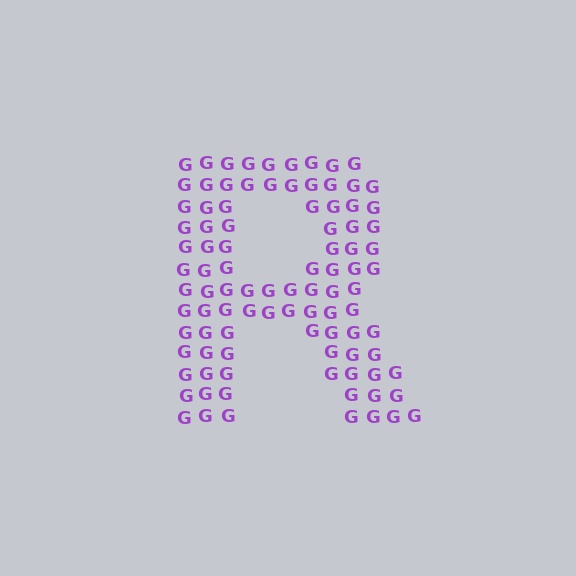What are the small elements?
The small elements are letter G's.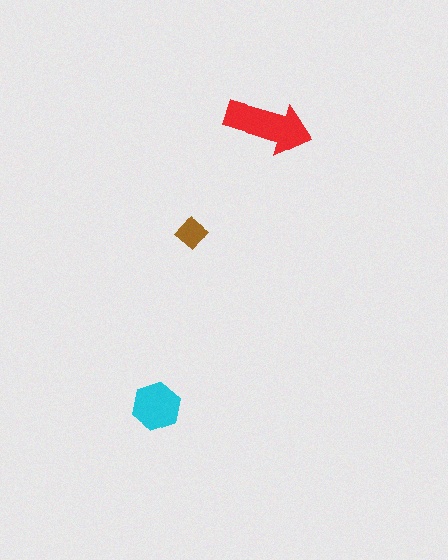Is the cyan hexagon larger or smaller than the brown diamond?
Larger.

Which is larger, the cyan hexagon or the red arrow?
The red arrow.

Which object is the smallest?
The brown diamond.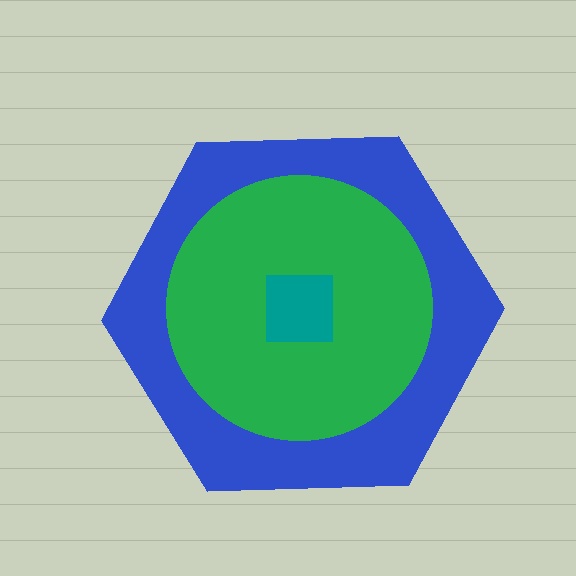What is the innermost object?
The teal square.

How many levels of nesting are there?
3.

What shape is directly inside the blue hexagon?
The green circle.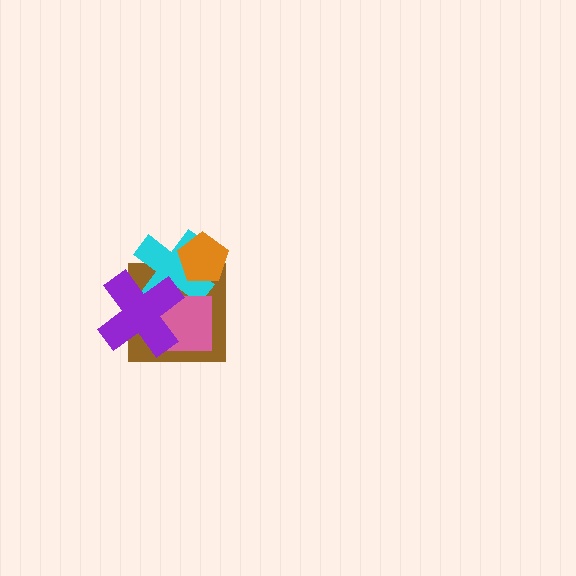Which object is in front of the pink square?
The purple cross is in front of the pink square.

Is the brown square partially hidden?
Yes, it is partially covered by another shape.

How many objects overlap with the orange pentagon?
2 objects overlap with the orange pentagon.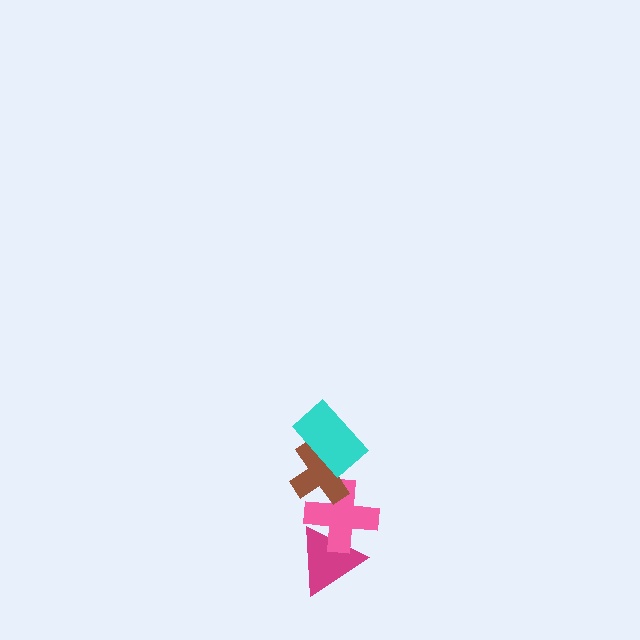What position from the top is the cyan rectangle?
The cyan rectangle is 1st from the top.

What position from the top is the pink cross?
The pink cross is 3rd from the top.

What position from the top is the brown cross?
The brown cross is 2nd from the top.